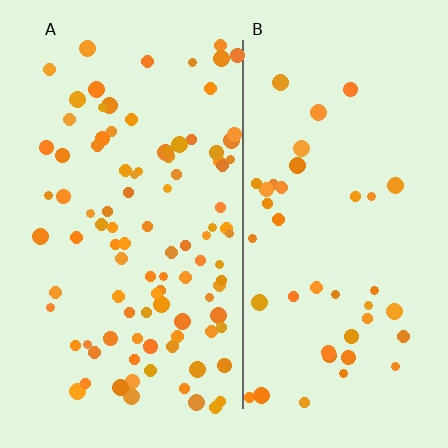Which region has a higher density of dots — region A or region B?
A (the left).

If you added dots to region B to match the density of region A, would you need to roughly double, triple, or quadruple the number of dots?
Approximately double.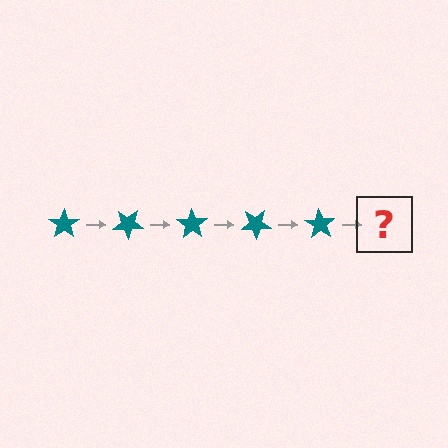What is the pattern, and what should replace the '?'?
The pattern is that the star rotates 35 degrees each step. The '?' should be a teal star rotated 175 degrees.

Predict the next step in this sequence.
The next step is a teal star rotated 175 degrees.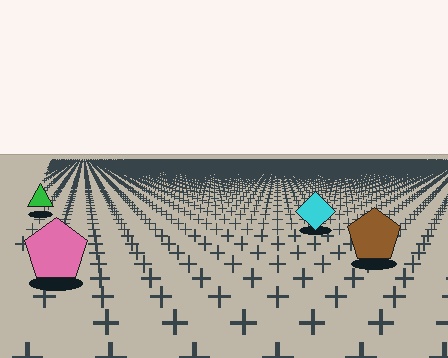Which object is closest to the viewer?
The pink pentagon is closest. The texture marks near it are larger and more spread out.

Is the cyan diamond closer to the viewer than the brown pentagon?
No. The brown pentagon is closer — you can tell from the texture gradient: the ground texture is coarser near it.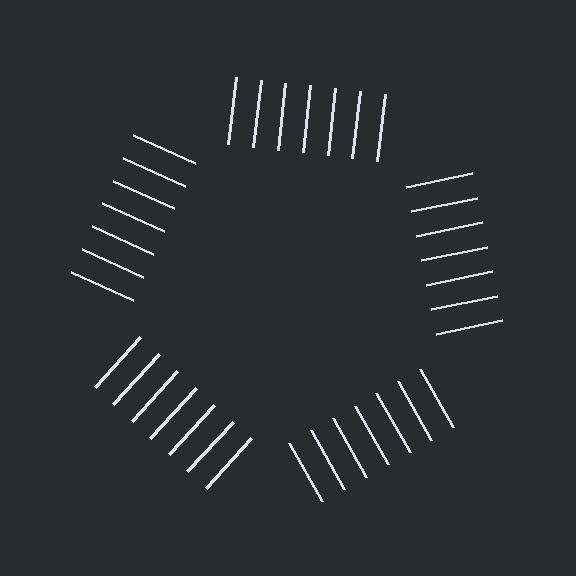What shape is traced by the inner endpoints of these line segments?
An illusory pentagon — the line segments terminate on its edges but no continuous stroke is drawn.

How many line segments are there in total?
35 — 7 along each of the 5 edges.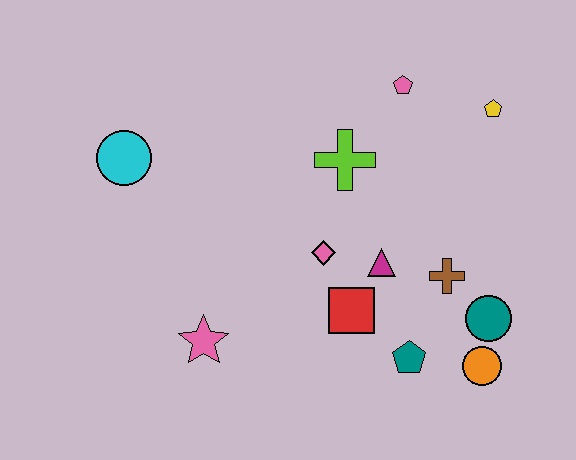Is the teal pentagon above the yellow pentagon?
No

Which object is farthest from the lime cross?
The orange circle is farthest from the lime cross.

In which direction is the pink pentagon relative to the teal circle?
The pink pentagon is above the teal circle.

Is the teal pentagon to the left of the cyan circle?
No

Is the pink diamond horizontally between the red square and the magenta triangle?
No